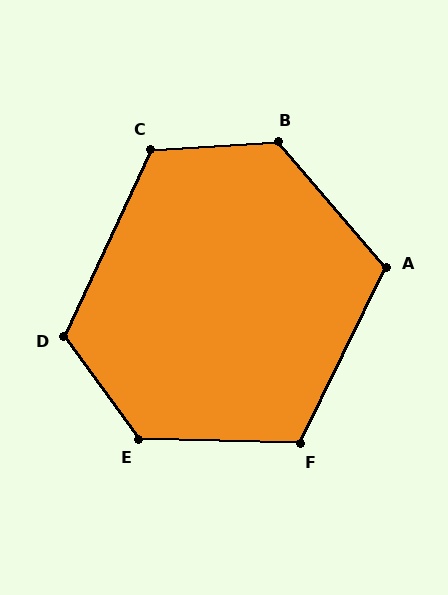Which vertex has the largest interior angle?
E, at approximately 128 degrees.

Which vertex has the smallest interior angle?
A, at approximately 113 degrees.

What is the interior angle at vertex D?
Approximately 119 degrees (obtuse).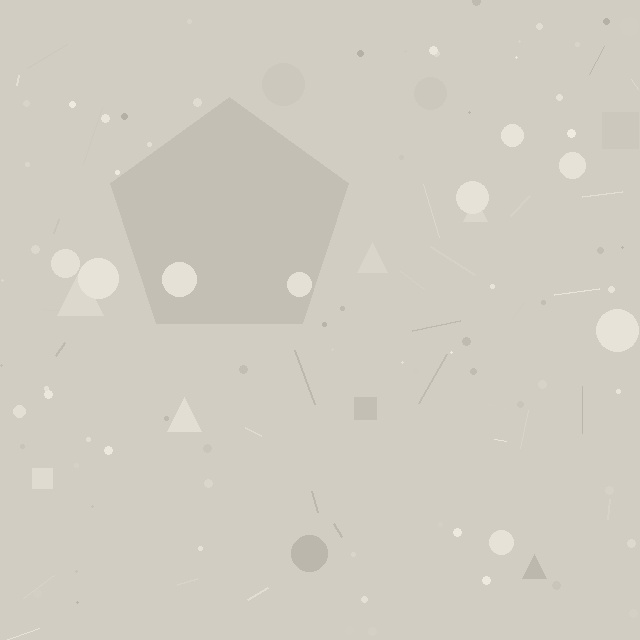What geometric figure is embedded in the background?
A pentagon is embedded in the background.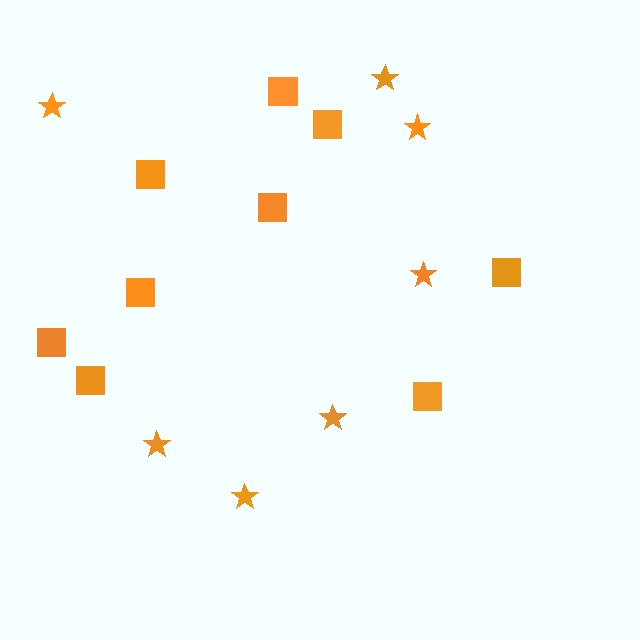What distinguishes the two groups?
There are 2 groups: one group of stars (7) and one group of squares (9).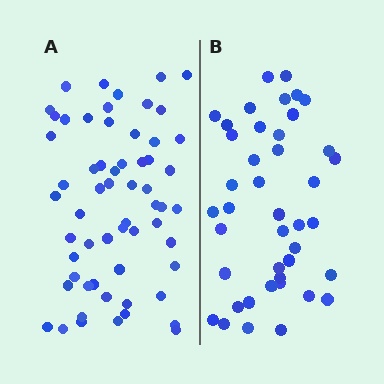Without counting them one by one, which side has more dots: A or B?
Region A (the left region) has more dots.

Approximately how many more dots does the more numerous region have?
Region A has approximately 20 more dots than region B.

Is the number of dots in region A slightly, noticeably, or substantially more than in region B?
Region A has noticeably more, but not dramatically so. The ratio is roughly 1.4 to 1.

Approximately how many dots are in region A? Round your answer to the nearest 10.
About 60 dots.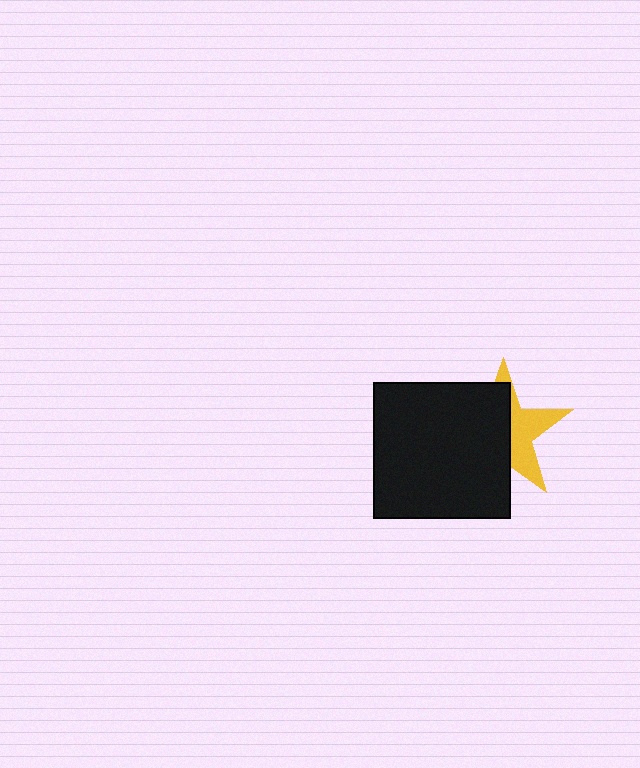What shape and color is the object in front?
The object in front is a black square.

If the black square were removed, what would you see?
You would see the complete yellow star.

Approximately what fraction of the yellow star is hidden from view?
Roughly 59% of the yellow star is hidden behind the black square.